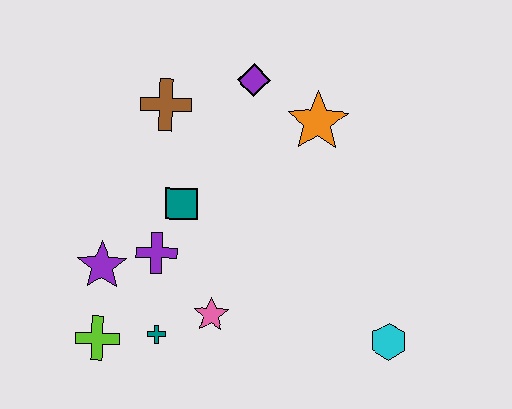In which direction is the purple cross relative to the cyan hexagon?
The purple cross is to the left of the cyan hexagon.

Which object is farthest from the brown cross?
The cyan hexagon is farthest from the brown cross.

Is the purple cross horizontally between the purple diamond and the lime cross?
Yes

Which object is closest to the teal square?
The purple cross is closest to the teal square.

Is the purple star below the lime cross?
No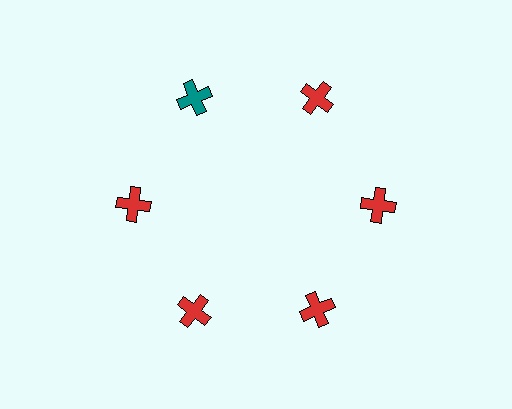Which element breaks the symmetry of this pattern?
The teal cross at roughly the 11 o'clock position breaks the symmetry. All other shapes are red crosses.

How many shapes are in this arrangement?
There are 6 shapes arranged in a ring pattern.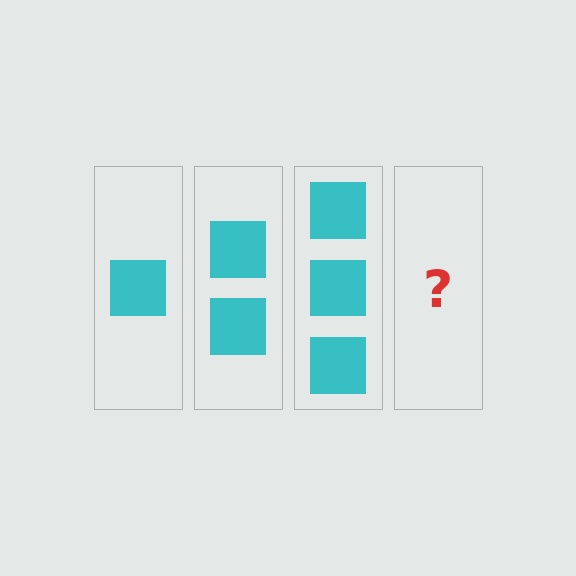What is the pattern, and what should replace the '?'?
The pattern is that each step adds one more square. The '?' should be 4 squares.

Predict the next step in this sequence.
The next step is 4 squares.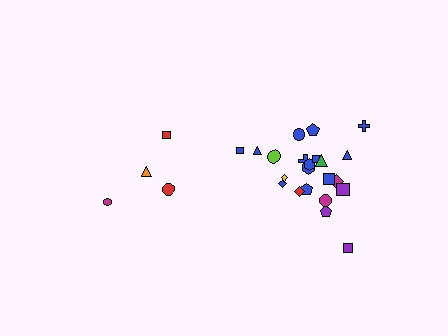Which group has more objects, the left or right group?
The right group.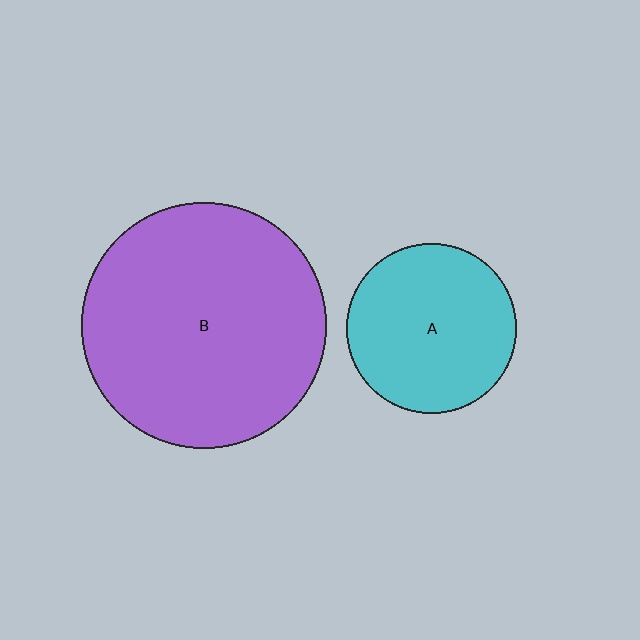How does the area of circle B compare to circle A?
Approximately 2.1 times.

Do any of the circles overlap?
No, none of the circles overlap.